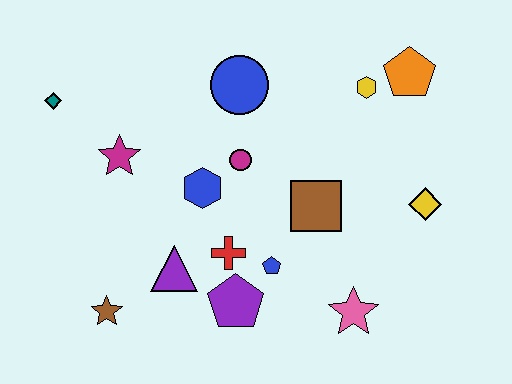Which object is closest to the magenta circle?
The blue hexagon is closest to the magenta circle.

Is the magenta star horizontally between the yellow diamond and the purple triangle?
No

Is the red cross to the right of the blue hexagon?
Yes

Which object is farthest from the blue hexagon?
The orange pentagon is farthest from the blue hexagon.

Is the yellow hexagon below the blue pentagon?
No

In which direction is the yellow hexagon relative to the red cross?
The yellow hexagon is above the red cross.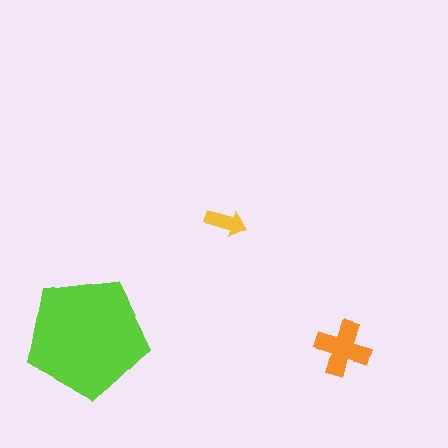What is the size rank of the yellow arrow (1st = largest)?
3rd.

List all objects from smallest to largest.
The yellow arrow, the orange cross, the lime pentagon.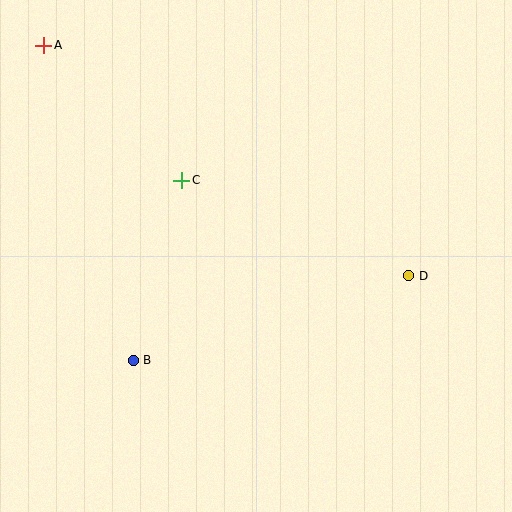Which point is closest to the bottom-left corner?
Point B is closest to the bottom-left corner.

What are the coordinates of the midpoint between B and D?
The midpoint between B and D is at (271, 318).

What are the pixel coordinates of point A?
Point A is at (44, 45).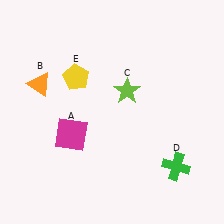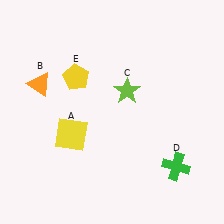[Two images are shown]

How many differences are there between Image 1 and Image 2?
There is 1 difference between the two images.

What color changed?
The square (A) changed from magenta in Image 1 to yellow in Image 2.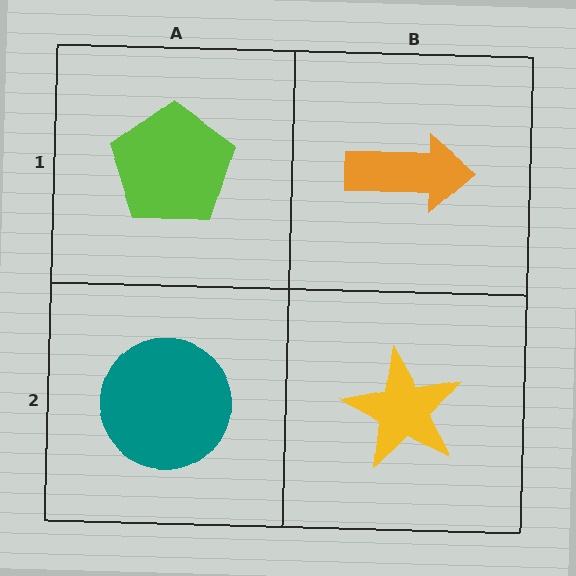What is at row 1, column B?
An orange arrow.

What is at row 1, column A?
A lime pentagon.